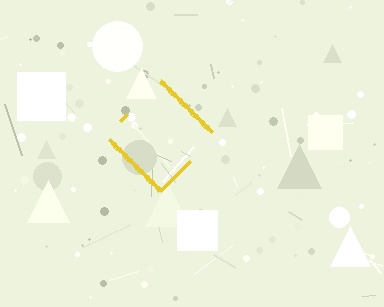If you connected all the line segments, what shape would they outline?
They would outline a diamond.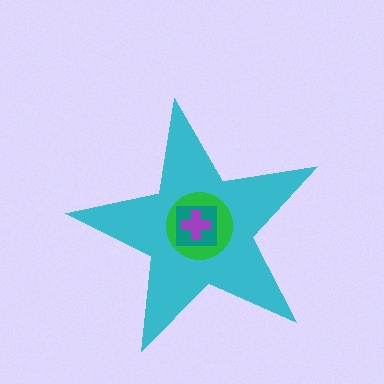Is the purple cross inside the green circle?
Yes.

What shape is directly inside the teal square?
The purple cross.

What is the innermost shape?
The purple cross.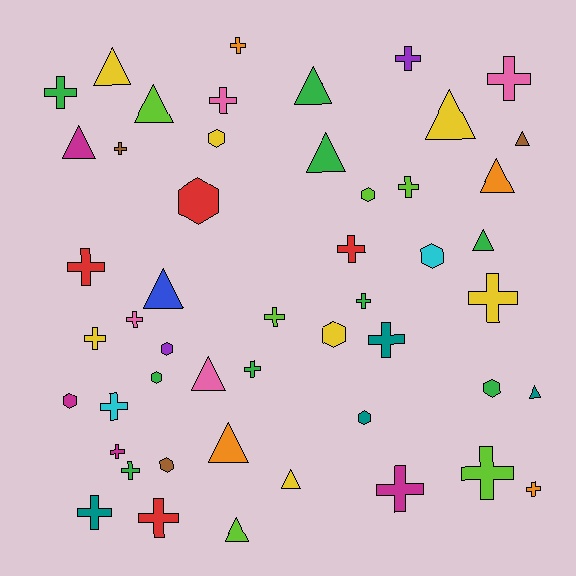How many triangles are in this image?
There are 15 triangles.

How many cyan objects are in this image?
There are 2 cyan objects.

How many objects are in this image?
There are 50 objects.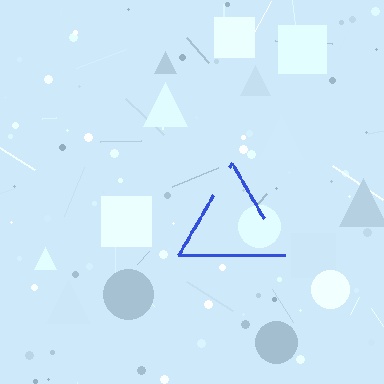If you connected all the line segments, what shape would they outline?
They would outline a triangle.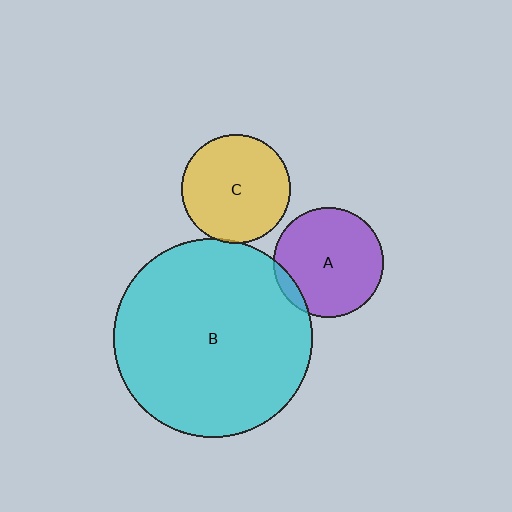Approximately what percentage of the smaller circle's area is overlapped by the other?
Approximately 10%.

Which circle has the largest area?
Circle B (cyan).